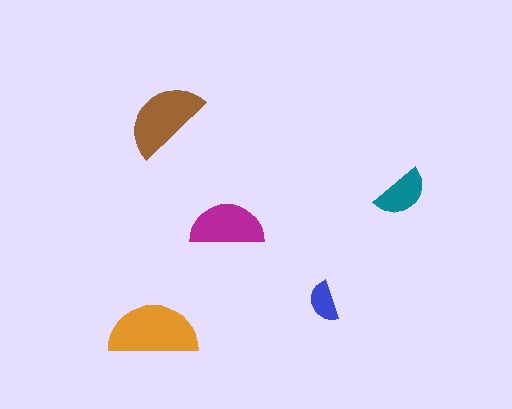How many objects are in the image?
There are 5 objects in the image.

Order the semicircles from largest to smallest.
the orange one, the brown one, the magenta one, the teal one, the blue one.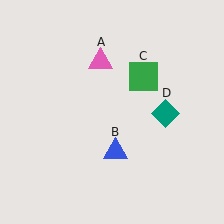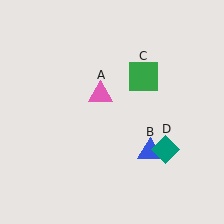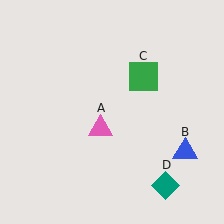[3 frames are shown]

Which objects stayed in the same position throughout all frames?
Green square (object C) remained stationary.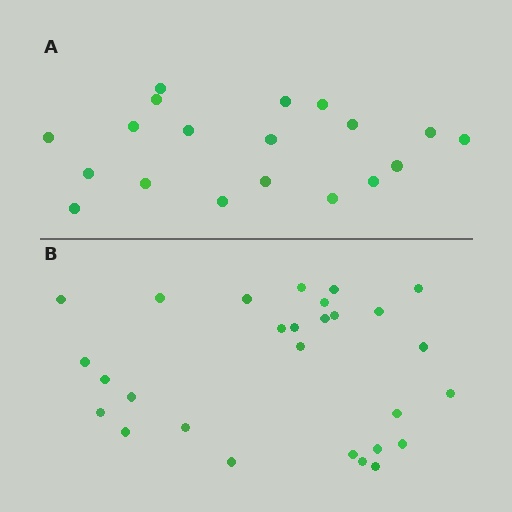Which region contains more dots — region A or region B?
Region B (the bottom region) has more dots.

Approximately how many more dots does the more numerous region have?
Region B has roughly 8 or so more dots than region A.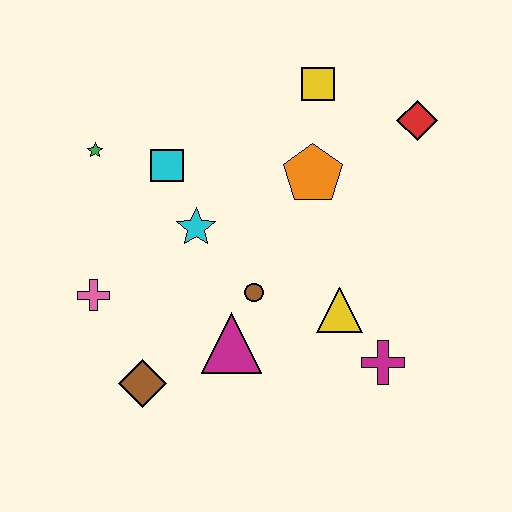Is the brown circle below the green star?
Yes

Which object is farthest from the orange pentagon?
The brown diamond is farthest from the orange pentagon.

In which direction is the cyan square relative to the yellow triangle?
The cyan square is to the left of the yellow triangle.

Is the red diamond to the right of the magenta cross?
Yes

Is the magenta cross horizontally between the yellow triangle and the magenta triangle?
No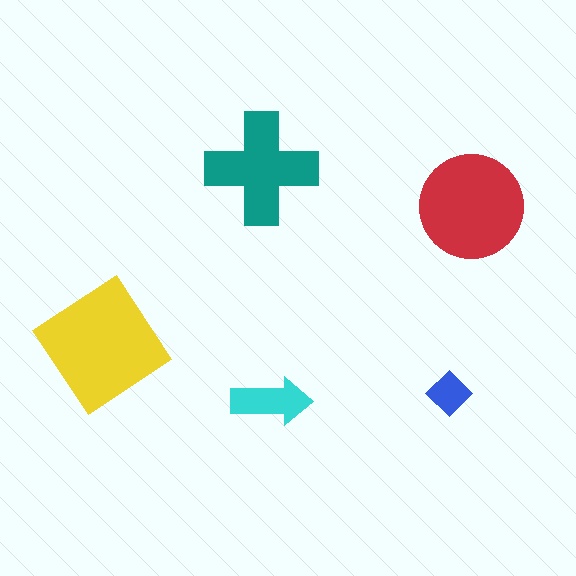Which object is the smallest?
The blue diamond.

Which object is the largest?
The yellow diamond.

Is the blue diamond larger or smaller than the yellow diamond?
Smaller.